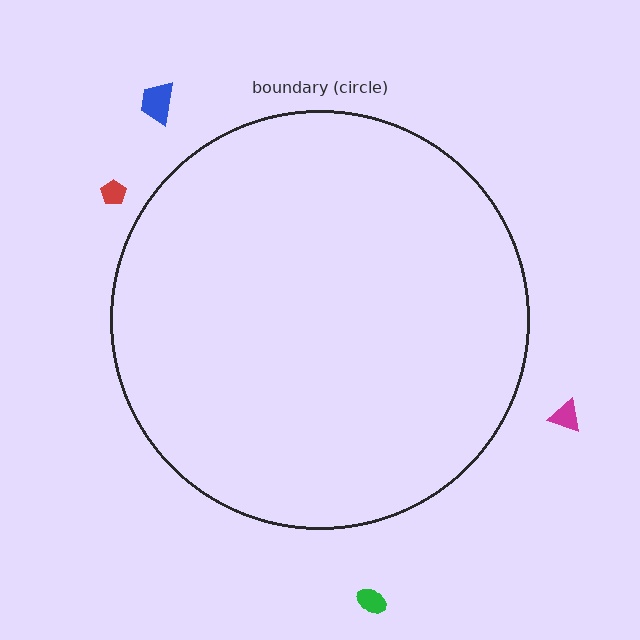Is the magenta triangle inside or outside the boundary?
Outside.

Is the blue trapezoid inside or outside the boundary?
Outside.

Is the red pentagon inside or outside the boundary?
Outside.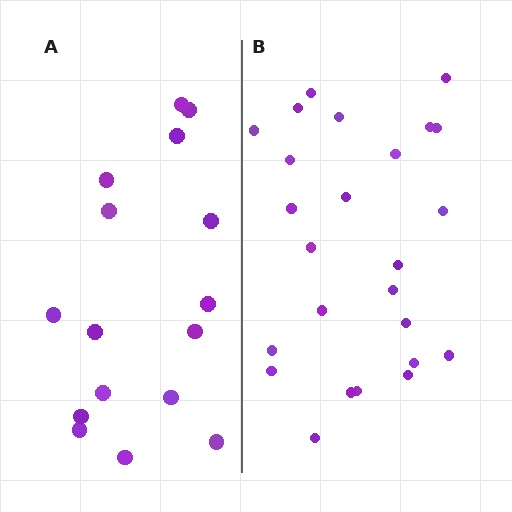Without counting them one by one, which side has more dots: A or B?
Region B (the right region) has more dots.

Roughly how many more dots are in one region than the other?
Region B has roughly 8 or so more dots than region A.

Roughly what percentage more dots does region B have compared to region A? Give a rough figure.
About 55% more.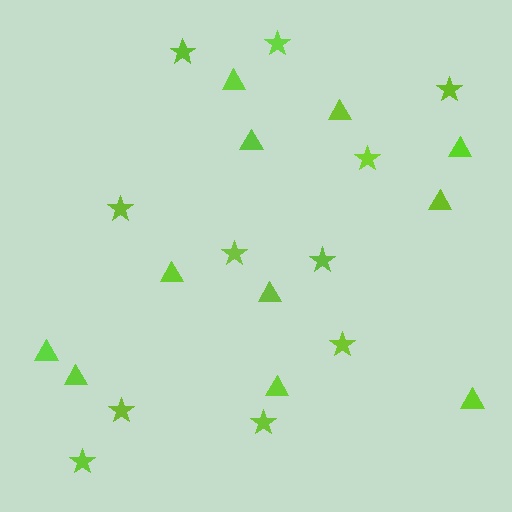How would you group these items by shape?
There are 2 groups: one group of triangles (11) and one group of stars (11).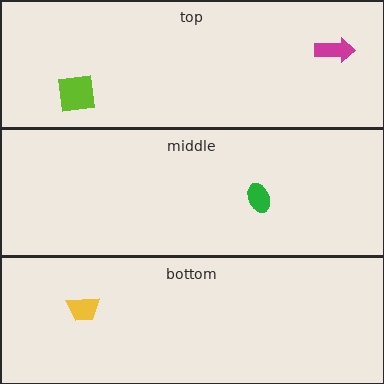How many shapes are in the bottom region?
1.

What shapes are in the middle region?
The green ellipse.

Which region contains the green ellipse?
The middle region.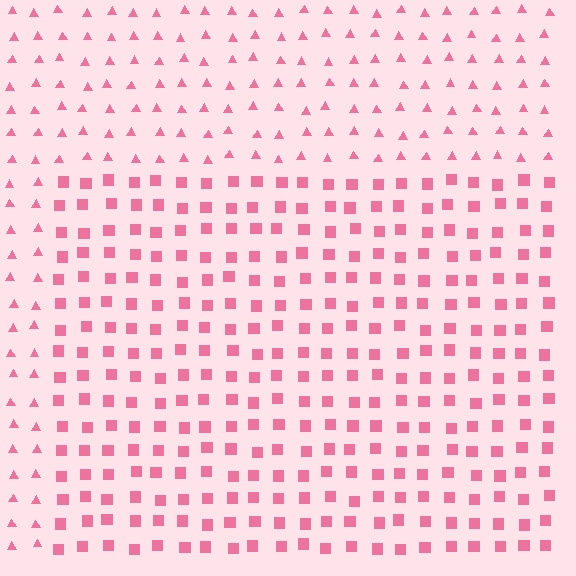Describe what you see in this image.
The image is filled with small pink elements arranged in a uniform grid. A rectangle-shaped region contains squares, while the surrounding area contains triangles. The boundary is defined purely by the change in element shape.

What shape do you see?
I see a rectangle.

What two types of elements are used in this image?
The image uses squares inside the rectangle region and triangles outside it.